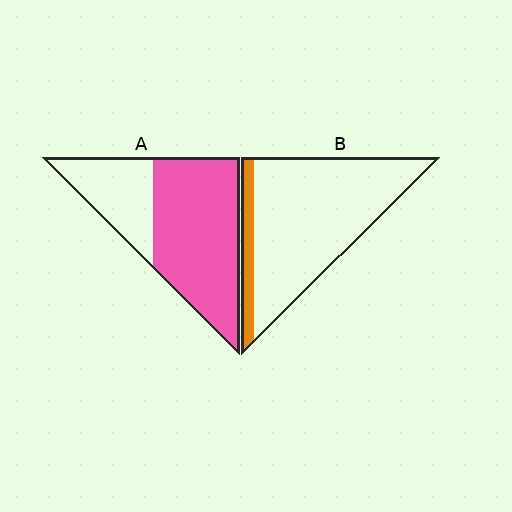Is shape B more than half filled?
No.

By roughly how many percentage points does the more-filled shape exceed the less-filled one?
By roughly 55 percentage points (A over B).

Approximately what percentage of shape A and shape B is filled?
A is approximately 70% and B is approximately 15%.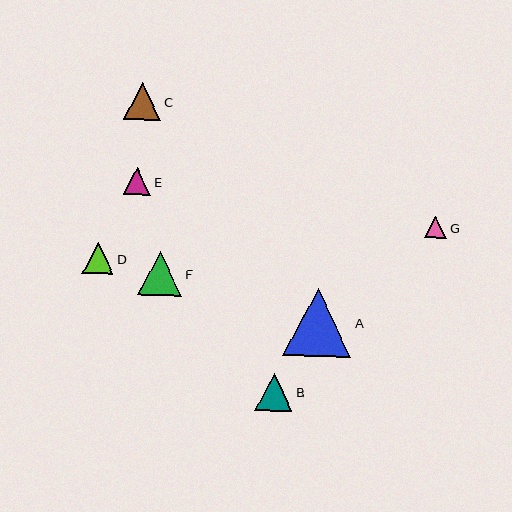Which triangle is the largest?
Triangle A is the largest with a size of approximately 68 pixels.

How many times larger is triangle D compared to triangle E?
Triangle D is approximately 1.1 times the size of triangle E.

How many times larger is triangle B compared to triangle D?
Triangle B is approximately 1.2 times the size of triangle D.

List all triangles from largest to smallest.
From largest to smallest: A, F, B, C, D, E, G.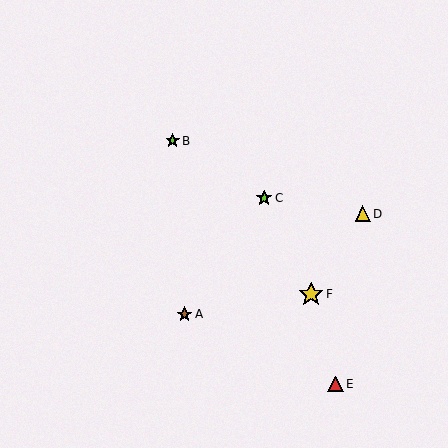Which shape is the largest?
The yellow star (labeled F) is the largest.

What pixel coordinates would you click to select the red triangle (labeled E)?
Click at (336, 384) to select the red triangle E.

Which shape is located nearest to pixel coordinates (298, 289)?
The yellow star (labeled F) at (311, 294) is nearest to that location.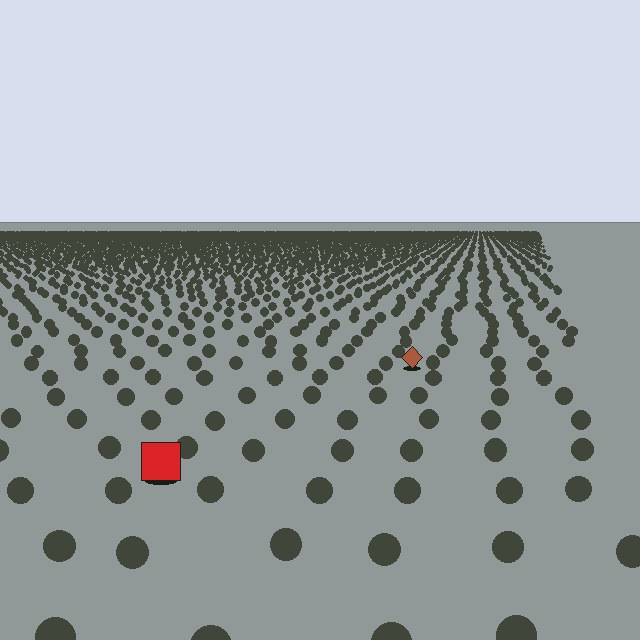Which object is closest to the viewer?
The red square is closest. The texture marks near it are larger and more spread out.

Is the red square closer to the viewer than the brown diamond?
Yes. The red square is closer — you can tell from the texture gradient: the ground texture is coarser near it.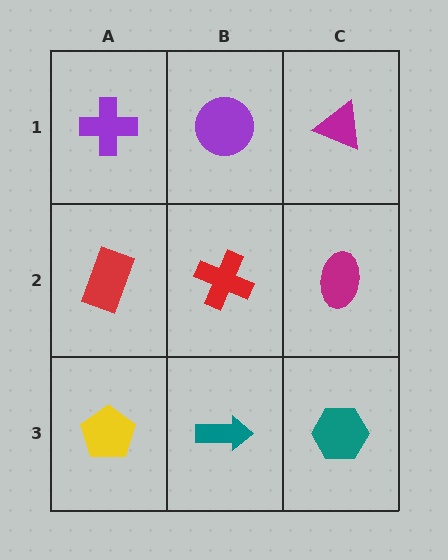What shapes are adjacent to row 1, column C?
A magenta ellipse (row 2, column C), a purple circle (row 1, column B).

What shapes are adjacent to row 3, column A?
A red rectangle (row 2, column A), a teal arrow (row 3, column B).